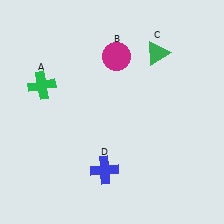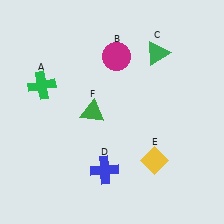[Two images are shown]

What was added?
A yellow diamond (E), a green triangle (F) were added in Image 2.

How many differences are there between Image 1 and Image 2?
There are 2 differences between the two images.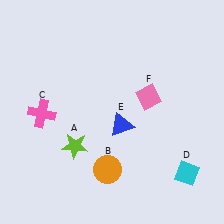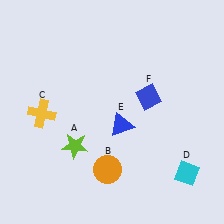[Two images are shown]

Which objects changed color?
C changed from pink to yellow. F changed from pink to blue.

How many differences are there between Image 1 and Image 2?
There are 2 differences between the two images.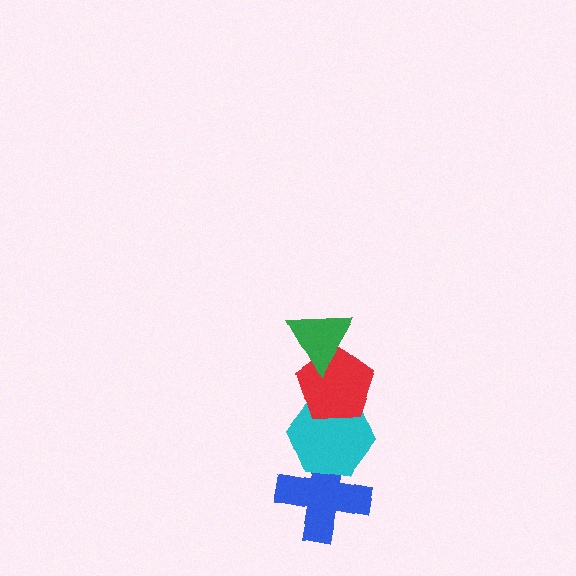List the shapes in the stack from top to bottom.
From top to bottom: the green triangle, the red pentagon, the cyan hexagon, the blue cross.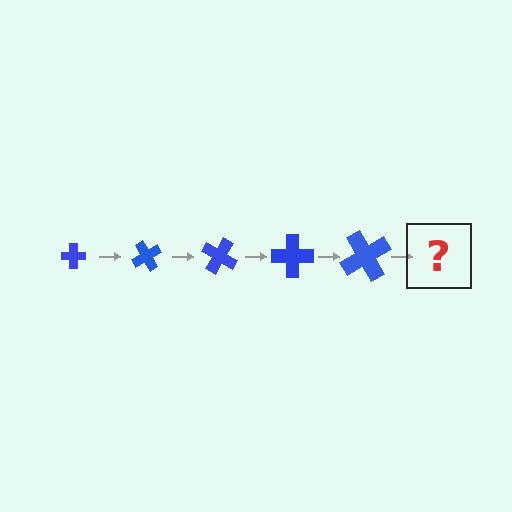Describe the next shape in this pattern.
It should be a cross, larger than the previous one and rotated 300 degrees from the start.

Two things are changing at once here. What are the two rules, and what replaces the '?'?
The two rules are that the cross grows larger each step and it rotates 60 degrees each step. The '?' should be a cross, larger than the previous one and rotated 300 degrees from the start.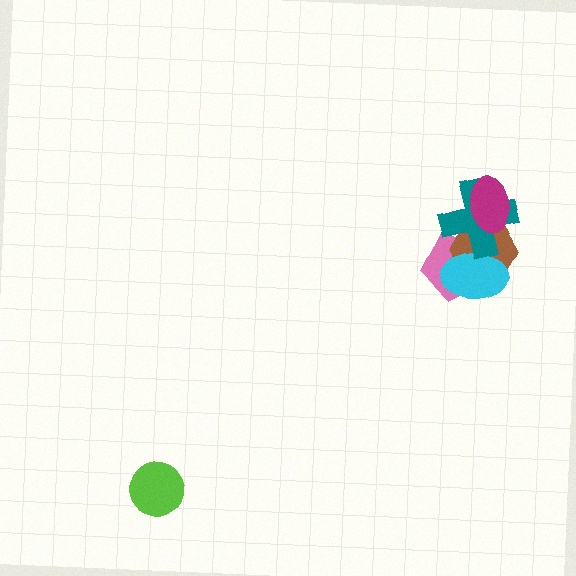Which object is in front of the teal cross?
The magenta ellipse is in front of the teal cross.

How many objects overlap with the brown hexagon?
4 objects overlap with the brown hexagon.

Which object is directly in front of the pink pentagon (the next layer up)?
The brown hexagon is directly in front of the pink pentagon.